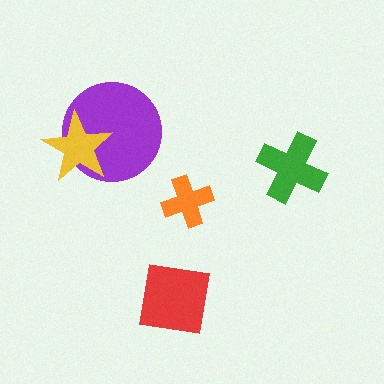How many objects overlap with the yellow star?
1 object overlaps with the yellow star.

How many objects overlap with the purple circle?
1 object overlaps with the purple circle.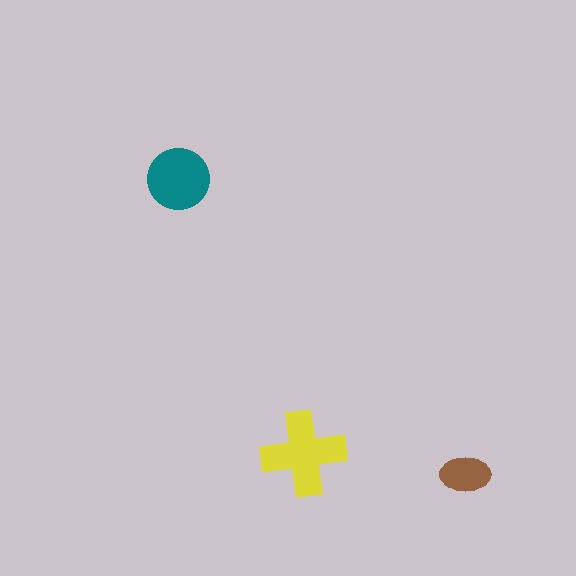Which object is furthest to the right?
The brown ellipse is rightmost.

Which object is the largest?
The yellow cross.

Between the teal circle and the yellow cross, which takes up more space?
The yellow cross.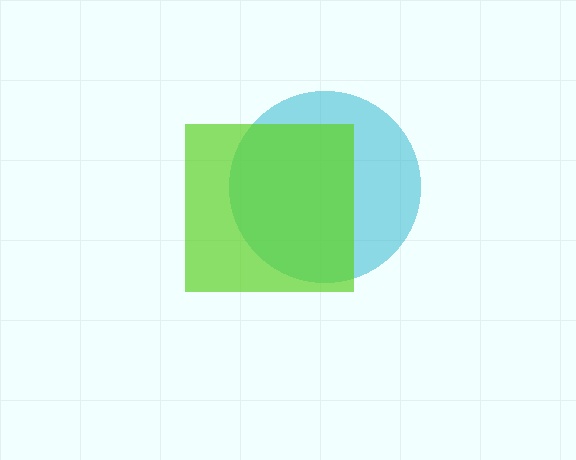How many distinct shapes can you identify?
There are 2 distinct shapes: a cyan circle, a lime square.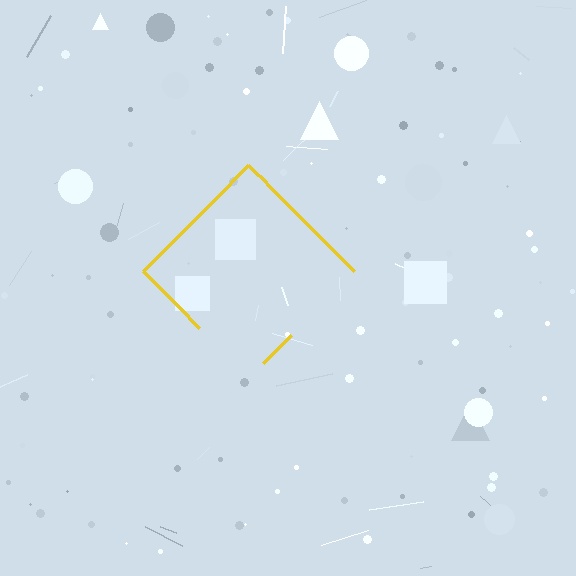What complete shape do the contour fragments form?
The contour fragments form a diamond.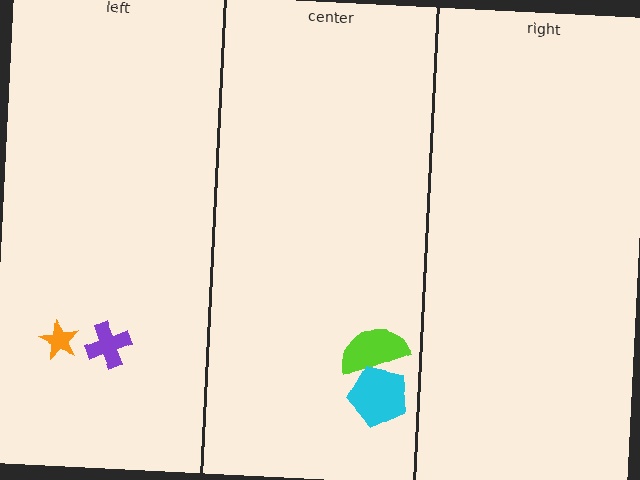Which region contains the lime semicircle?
The center region.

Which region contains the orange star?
The left region.